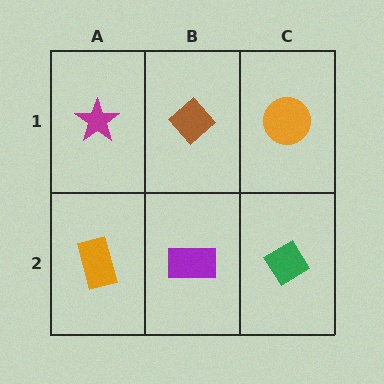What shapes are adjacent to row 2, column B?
A brown diamond (row 1, column B), an orange rectangle (row 2, column A), a green diamond (row 2, column C).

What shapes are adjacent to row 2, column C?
An orange circle (row 1, column C), a purple rectangle (row 2, column B).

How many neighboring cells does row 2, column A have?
2.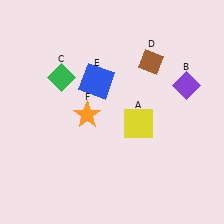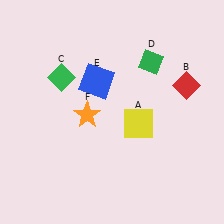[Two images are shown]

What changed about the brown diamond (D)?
In Image 1, D is brown. In Image 2, it changed to green.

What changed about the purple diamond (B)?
In Image 1, B is purple. In Image 2, it changed to red.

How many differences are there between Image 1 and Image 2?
There are 2 differences between the two images.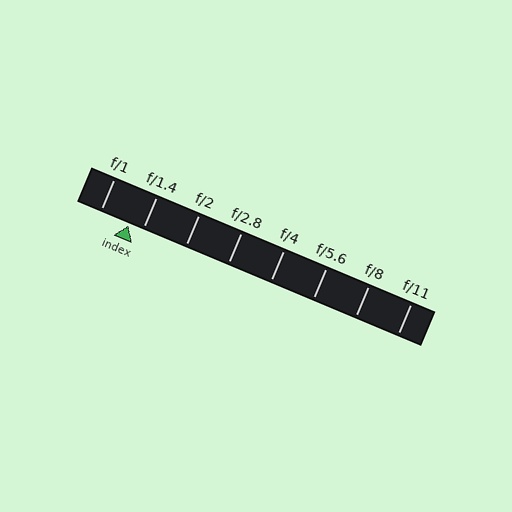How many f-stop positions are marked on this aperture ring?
There are 8 f-stop positions marked.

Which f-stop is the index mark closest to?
The index mark is closest to f/1.4.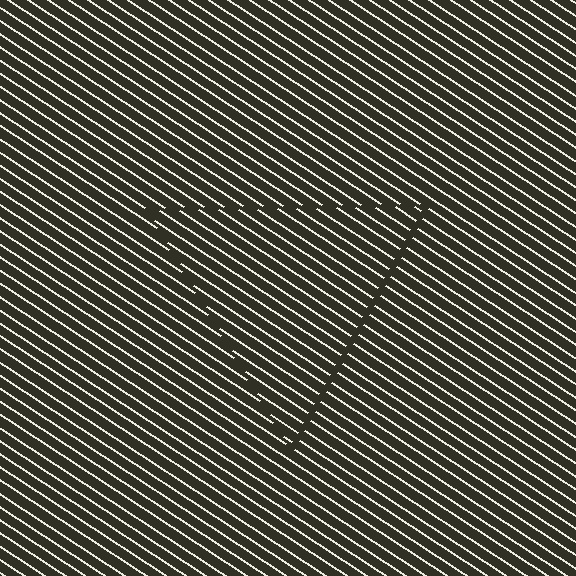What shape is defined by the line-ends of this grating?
An illusory triangle. The interior of the shape contains the same grating, shifted by half a period — the contour is defined by the phase discontinuity where line-ends from the inner and outer gratings abut.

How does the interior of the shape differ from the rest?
The interior of the shape contains the same grating, shifted by half a period — the contour is defined by the phase discontinuity where line-ends from the inner and outer gratings abut.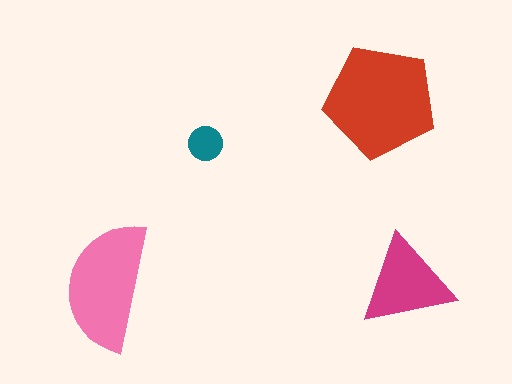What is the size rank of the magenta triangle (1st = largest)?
3rd.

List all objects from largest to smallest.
The red pentagon, the pink semicircle, the magenta triangle, the teal circle.